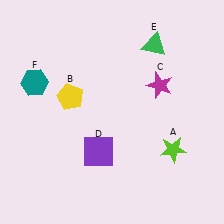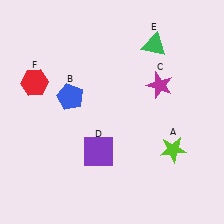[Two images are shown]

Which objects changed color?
B changed from yellow to blue. F changed from teal to red.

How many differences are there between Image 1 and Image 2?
There are 2 differences between the two images.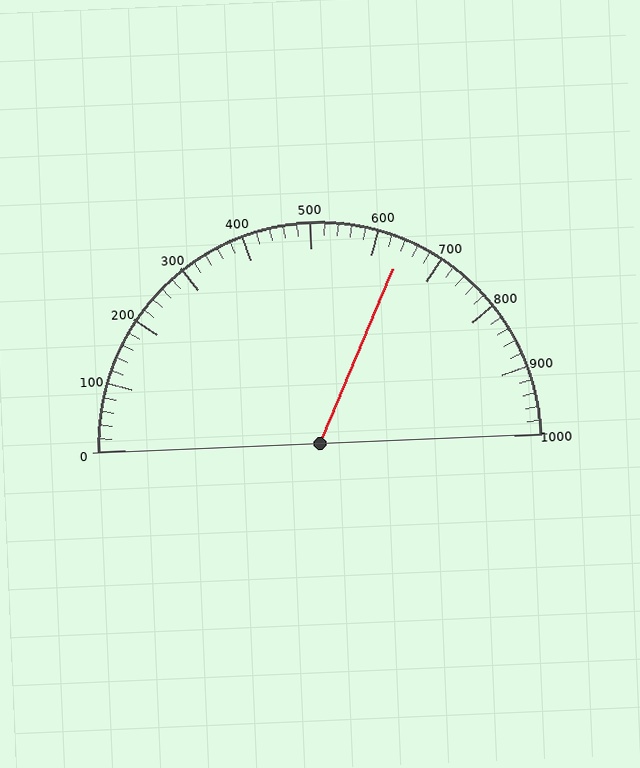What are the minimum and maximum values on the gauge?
The gauge ranges from 0 to 1000.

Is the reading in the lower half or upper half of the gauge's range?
The reading is in the upper half of the range (0 to 1000).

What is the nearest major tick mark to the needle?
The nearest major tick mark is 600.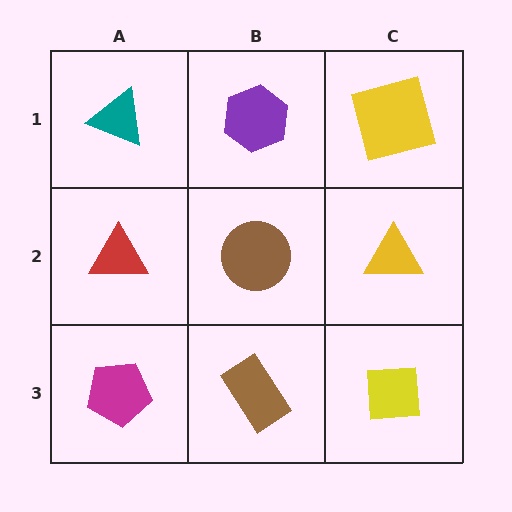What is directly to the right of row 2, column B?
A yellow triangle.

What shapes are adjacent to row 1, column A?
A red triangle (row 2, column A), a purple hexagon (row 1, column B).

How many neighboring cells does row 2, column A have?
3.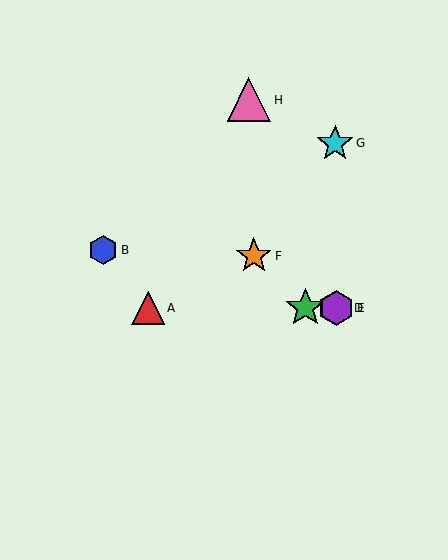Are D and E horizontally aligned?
Yes, both are at y≈308.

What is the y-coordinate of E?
Object E is at y≈308.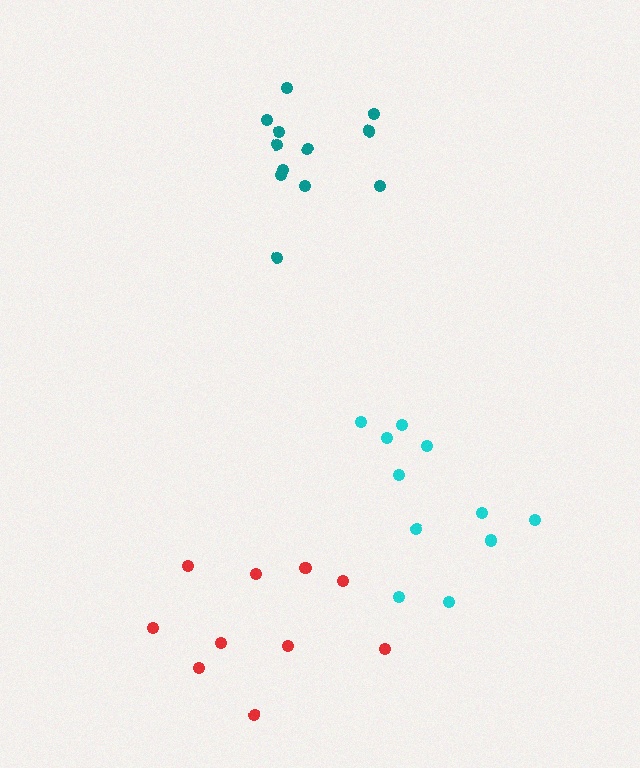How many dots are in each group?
Group 1: 12 dots, Group 2: 11 dots, Group 3: 10 dots (33 total).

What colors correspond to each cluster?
The clusters are colored: teal, cyan, red.